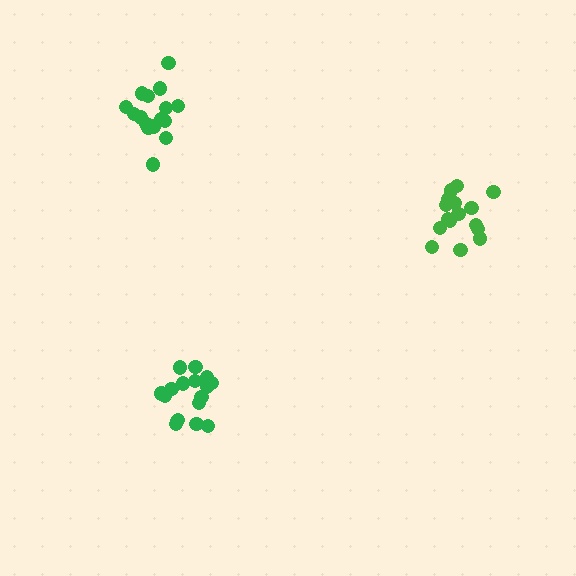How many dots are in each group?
Group 1: 16 dots, Group 2: 17 dots, Group 3: 16 dots (49 total).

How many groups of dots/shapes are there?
There are 3 groups.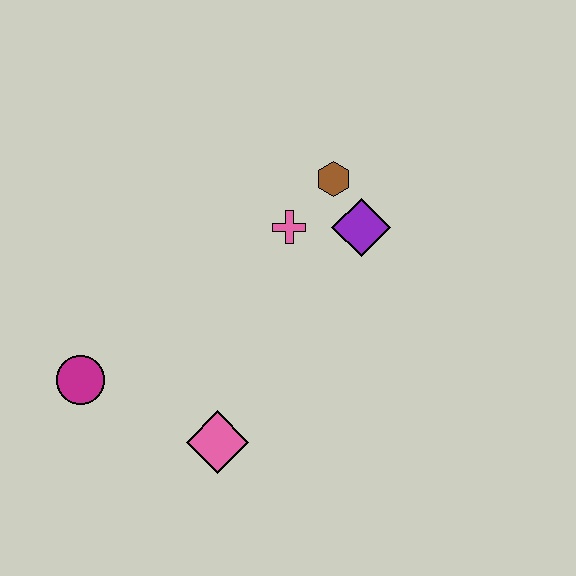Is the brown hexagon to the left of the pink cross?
No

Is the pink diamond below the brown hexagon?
Yes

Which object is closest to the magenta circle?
The pink diamond is closest to the magenta circle.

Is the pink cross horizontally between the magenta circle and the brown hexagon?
Yes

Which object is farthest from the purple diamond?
The magenta circle is farthest from the purple diamond.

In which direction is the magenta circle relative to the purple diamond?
The magenta circle is to the left of the purple diamond.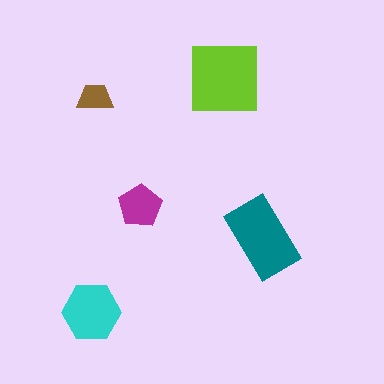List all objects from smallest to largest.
The brown trapezoid, the magenta pentagon, the cyan hexagon, the teal rectangle, the lime square.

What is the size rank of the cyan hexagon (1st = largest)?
3rd.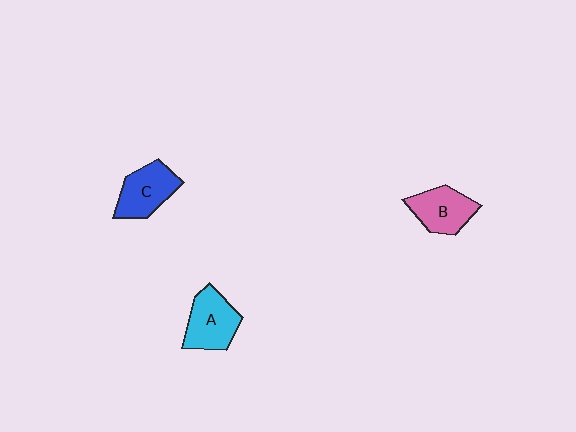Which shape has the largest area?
Shape A (cyan).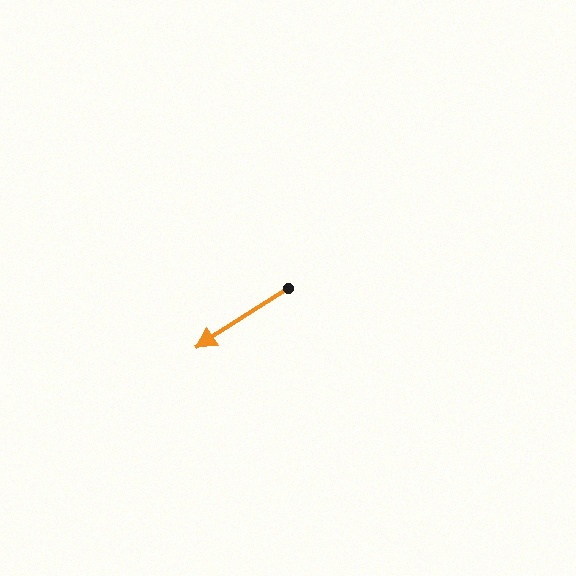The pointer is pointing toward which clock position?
Roughly 8 o'clock.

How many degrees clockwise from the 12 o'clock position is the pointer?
Approximately 237 degrees.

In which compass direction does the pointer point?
Southwest.